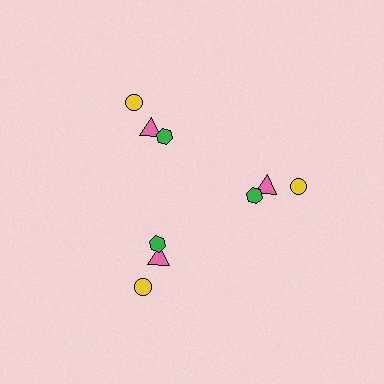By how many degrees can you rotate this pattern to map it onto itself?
The pattern maps onto itself every 120 degrees of rotation.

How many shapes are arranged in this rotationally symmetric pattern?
There are 9 shapes, arranged in 3 groups of 3.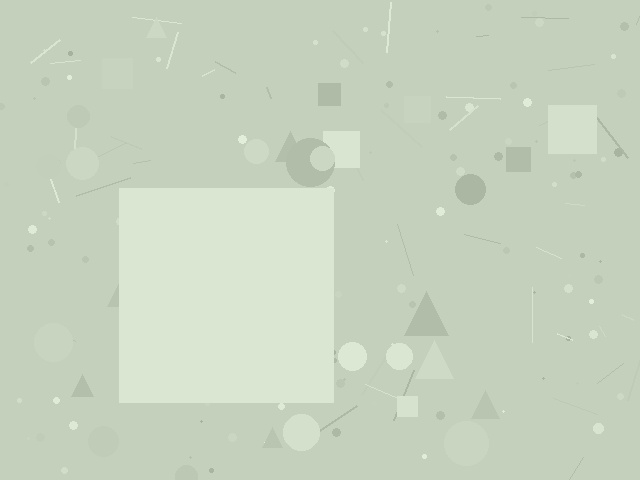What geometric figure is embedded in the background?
A square is embedded in the background.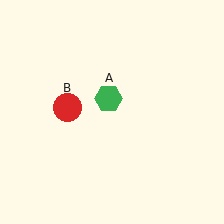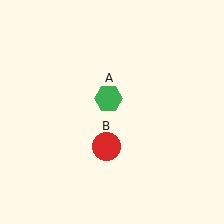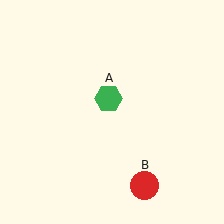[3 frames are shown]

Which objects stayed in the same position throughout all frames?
Green hexagon (object A) remained stationary.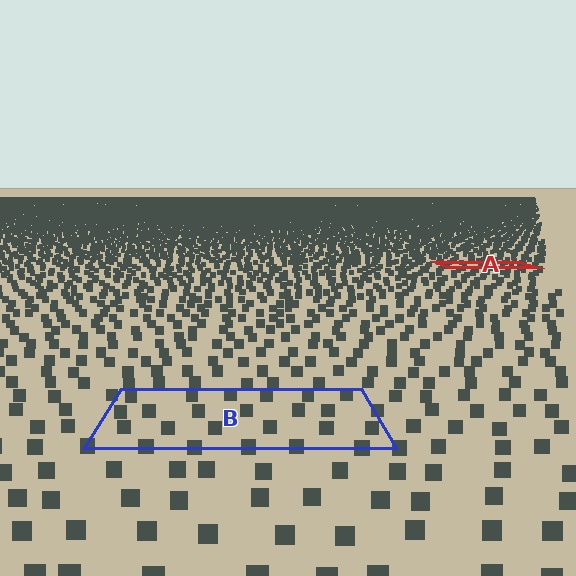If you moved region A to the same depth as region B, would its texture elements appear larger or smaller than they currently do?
They would appear larger. At a closer depth, the same texture elements are projected at a bigger on-screen size.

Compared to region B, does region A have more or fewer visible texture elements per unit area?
Region A has more texture elements per unit area — they are packed more densely because it is farther away.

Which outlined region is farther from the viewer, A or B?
Region A is farther from the viewer — the texture elements inside it appear smaller and more densely packed.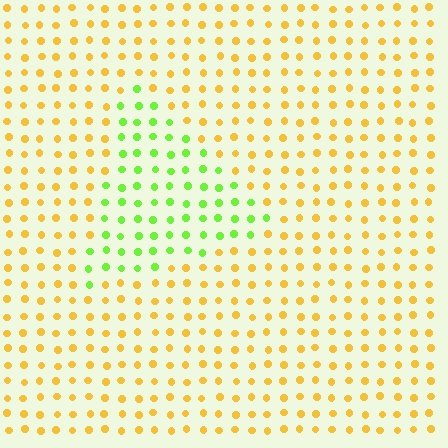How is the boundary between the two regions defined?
The boundary is defined purely by a slight shift in hue (about 60 degrees). Spacing, size, and orientation are identical on both sides.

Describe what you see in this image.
The image is filled with small yellow elements in a uniform arrangement. A triangle-shaped region is visible where the elements are tinted to a slightly different hue, forming a subtle color boundary.